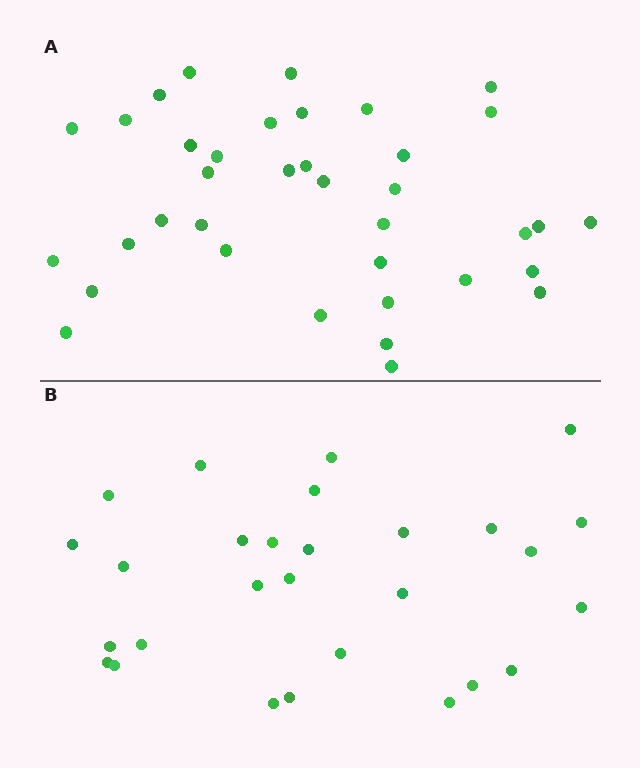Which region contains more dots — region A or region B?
Region A (the top region) has more dots.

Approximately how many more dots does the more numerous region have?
Region A has roughly 8 or so more dots than region B.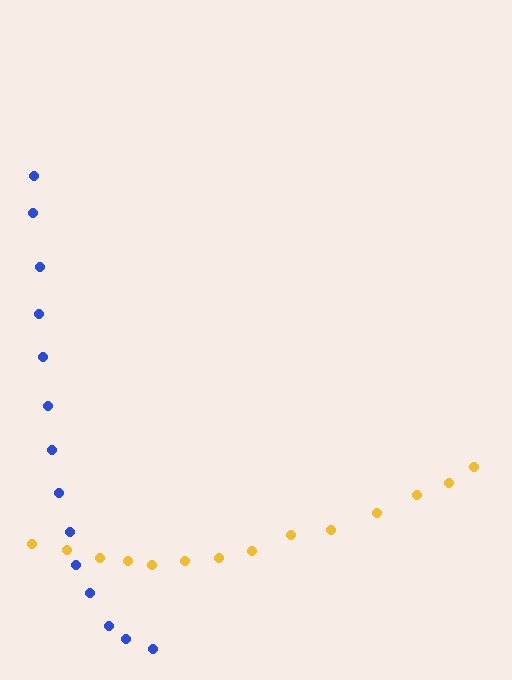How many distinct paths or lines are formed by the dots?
There are 2 distinct paths.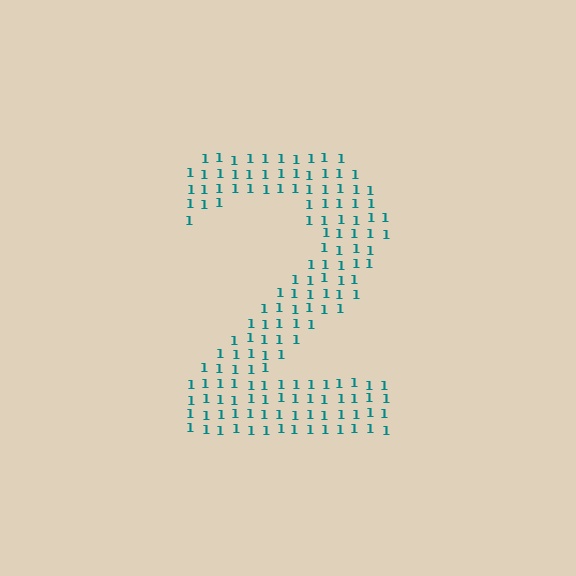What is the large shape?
The large shape is the digit 2.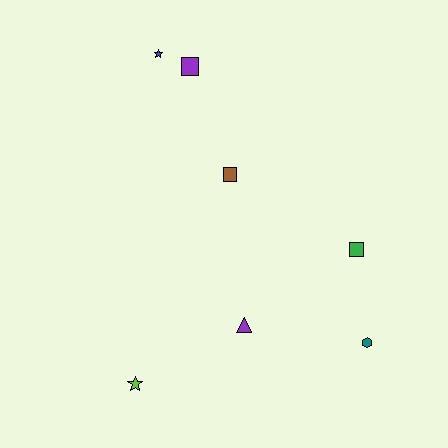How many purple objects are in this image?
There are 2 purple objects.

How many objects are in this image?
There are 7 objects.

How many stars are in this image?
There are 2 stars.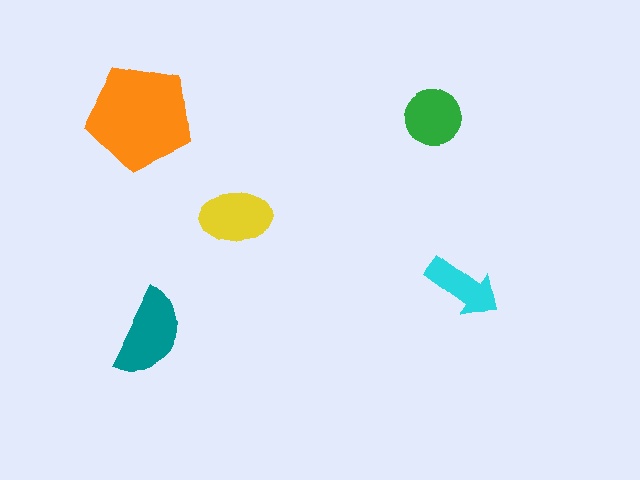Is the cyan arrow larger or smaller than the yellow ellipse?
Smaller.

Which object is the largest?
The orange pentagon.